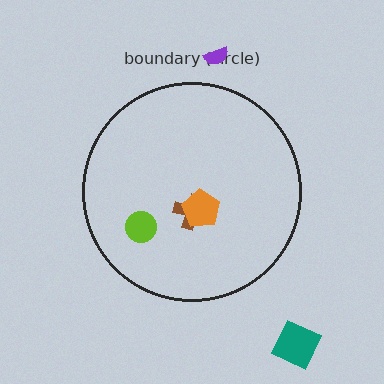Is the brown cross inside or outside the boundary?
Inside.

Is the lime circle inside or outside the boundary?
Inside.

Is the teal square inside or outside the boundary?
Outside.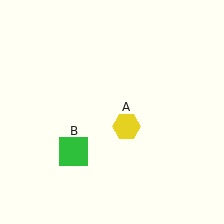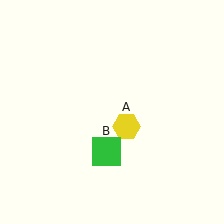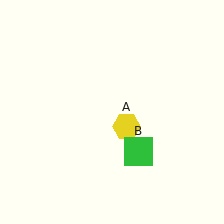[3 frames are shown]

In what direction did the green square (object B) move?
The green square (object B) moved right.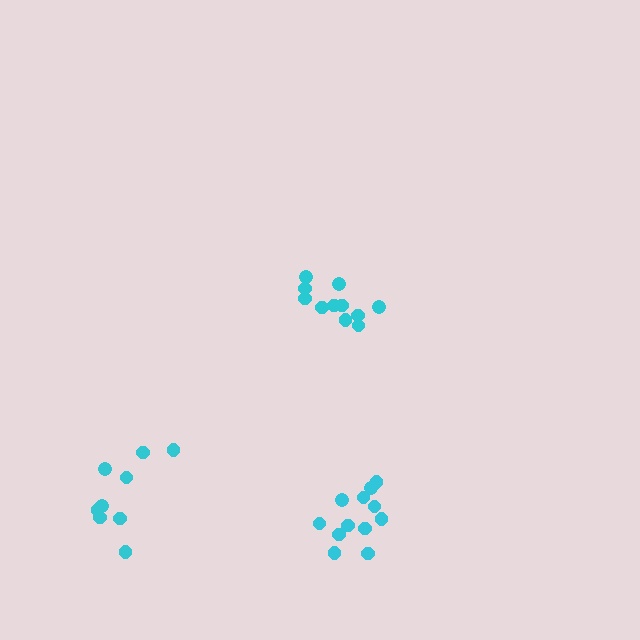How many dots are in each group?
Group 1: 11 dots, Group 2: 9 dots, Group 3: 12 dots (32 total).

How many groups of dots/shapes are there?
There are 3 groups.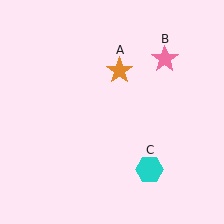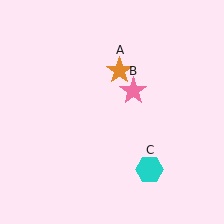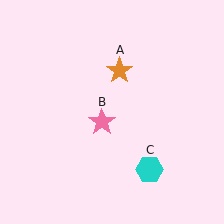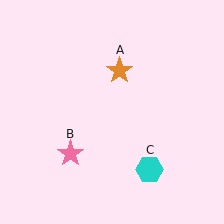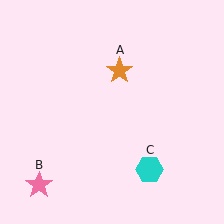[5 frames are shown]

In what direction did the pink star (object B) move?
The pink star (object B) moved down and to the left.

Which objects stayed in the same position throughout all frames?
Orange star (object A) and cyan hexagon (object C) remained stationary.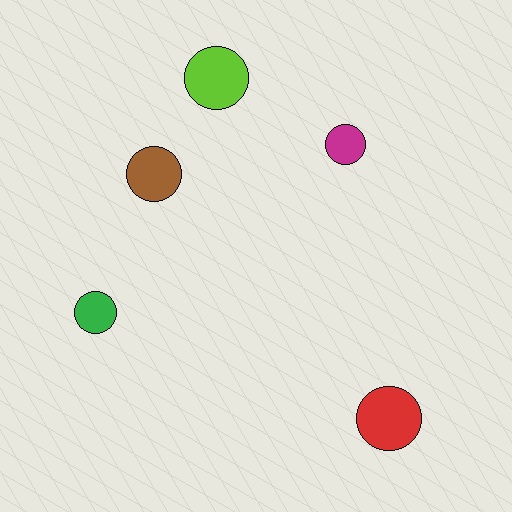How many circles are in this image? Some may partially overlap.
There are 5 circles.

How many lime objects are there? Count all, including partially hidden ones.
There is 1 lime object.